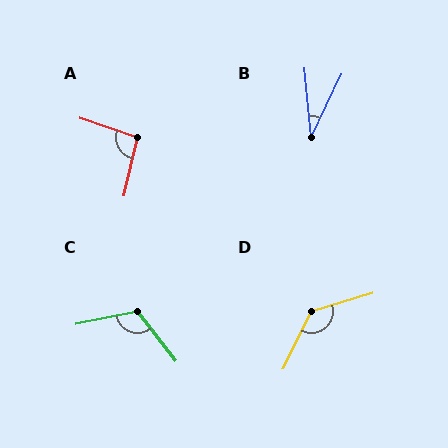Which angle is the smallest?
B, at approximately 31 degrees.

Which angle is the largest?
D, at approximately 133 degrees.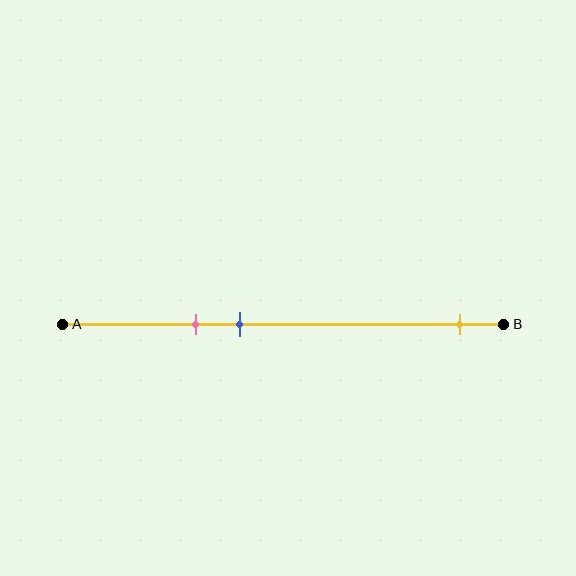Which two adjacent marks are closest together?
The pink and blue marks are the closest adjacent pair.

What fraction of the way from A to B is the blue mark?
The blue mark is approximately 40% (0.4) of the way from A to B.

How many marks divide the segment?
There are 3 marks dividing the segment.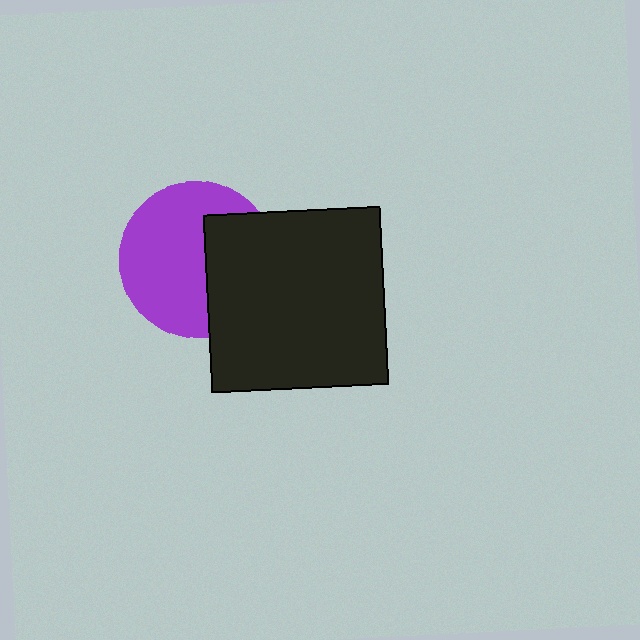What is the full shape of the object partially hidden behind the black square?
The partially hidden object is a purple circle.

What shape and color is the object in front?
The object in front is a black square.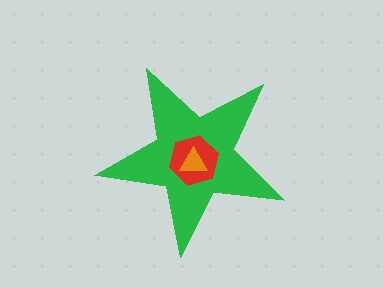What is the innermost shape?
The orange triangle.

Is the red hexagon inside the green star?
Yes.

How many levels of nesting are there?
3.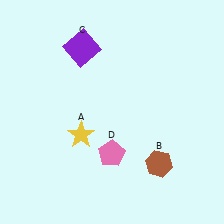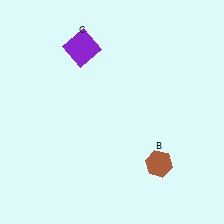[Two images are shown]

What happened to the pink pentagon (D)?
The pink pentagon (D) was removed in Image 2. It was in the bottom-left area of Image 1.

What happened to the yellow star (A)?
The yellow star (A) was removed in Image 2. It was in the bottom-left area of Image 1.